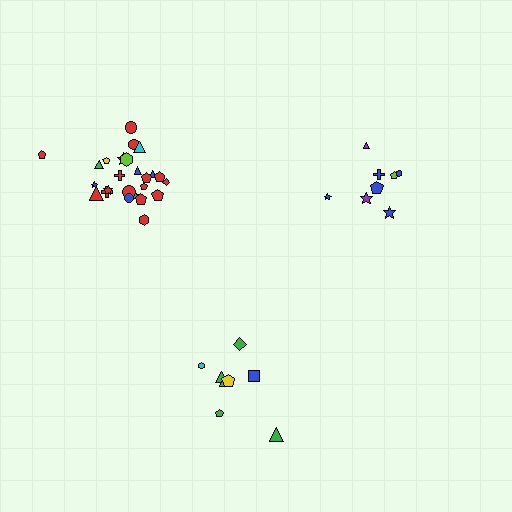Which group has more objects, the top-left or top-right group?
The top-left group.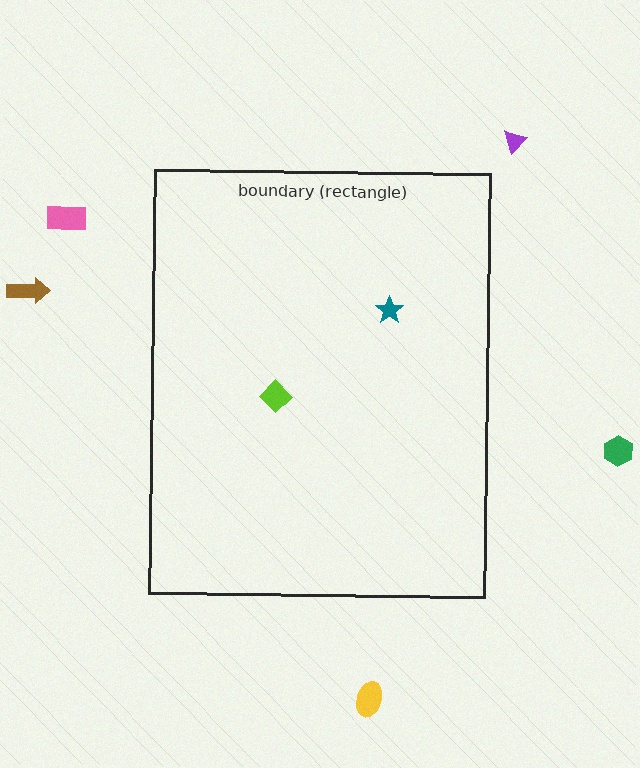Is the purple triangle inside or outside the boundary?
Outside.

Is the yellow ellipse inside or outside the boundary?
Outside.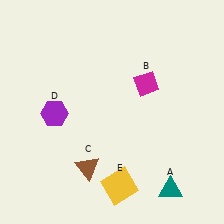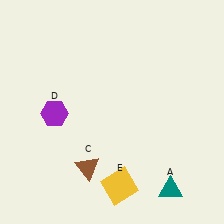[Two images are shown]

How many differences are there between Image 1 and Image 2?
There is 1 difference between the two images.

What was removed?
The magenta diamond (B) was removed in Image 2.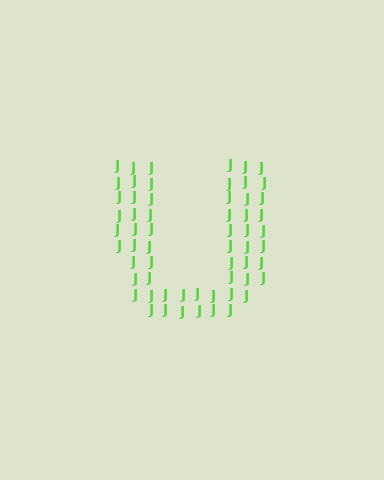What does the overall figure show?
The overall figure shows the letter U.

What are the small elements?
The small elements are letter J's.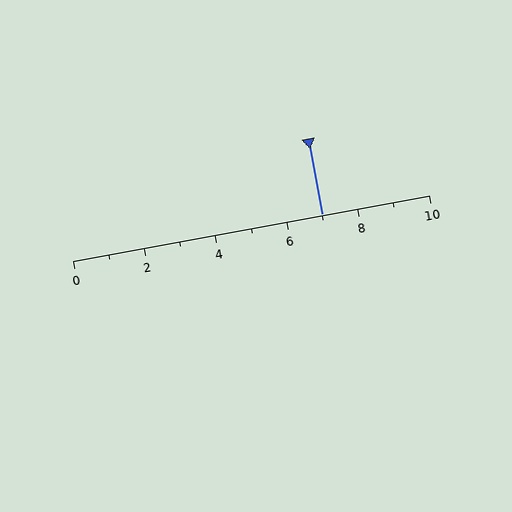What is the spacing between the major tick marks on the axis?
The major ticks are spaced 2 apart.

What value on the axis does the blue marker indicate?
The marker indicates approximately 7.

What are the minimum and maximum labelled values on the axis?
The axis runs from 0 to 10.